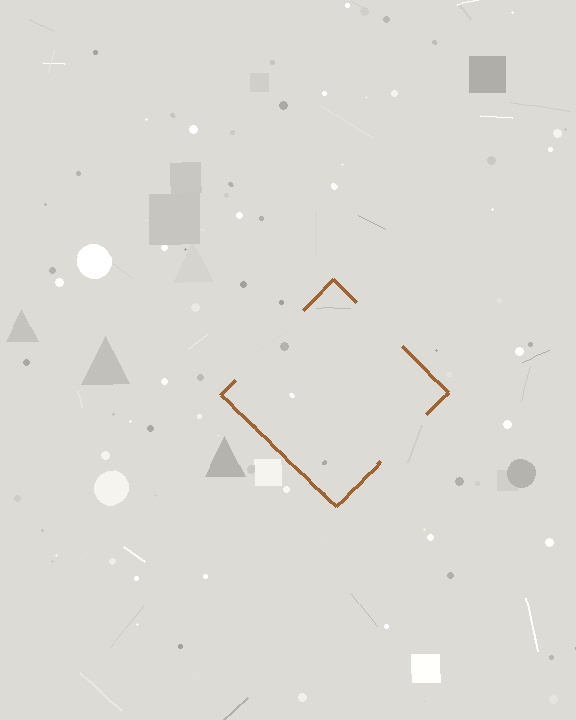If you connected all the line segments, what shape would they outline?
They would outline a diamond.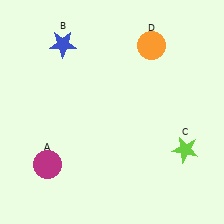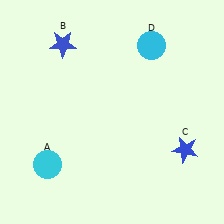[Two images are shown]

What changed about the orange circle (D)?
In Image 1, D is orange. In Image 2, it changed to cyan.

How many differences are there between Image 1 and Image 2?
There are 3 differences between the two images.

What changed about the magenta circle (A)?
In Image 1, A is magenta. In Image 2, it changed to cyan.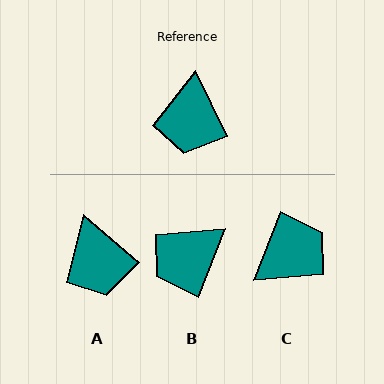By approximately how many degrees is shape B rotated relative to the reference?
Approximately 47 degrees clockwise.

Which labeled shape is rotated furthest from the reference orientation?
C, about 133 degrees away.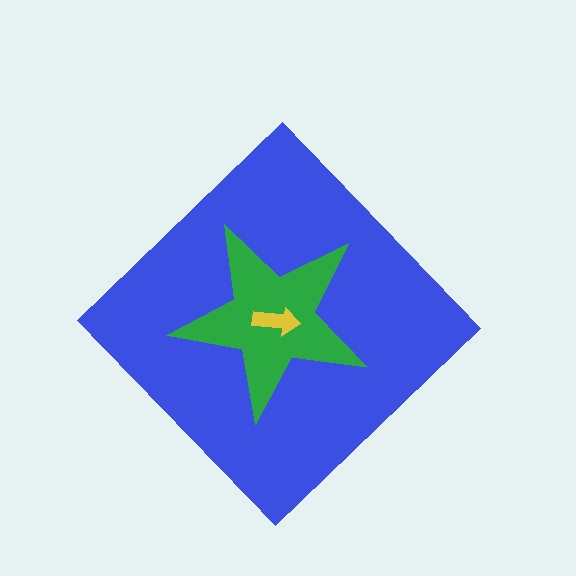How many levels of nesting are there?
3.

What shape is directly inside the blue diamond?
The green star.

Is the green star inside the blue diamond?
Yes.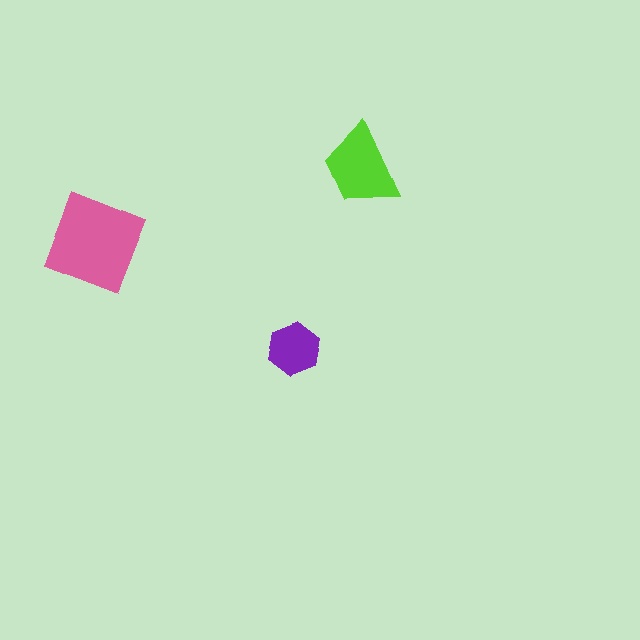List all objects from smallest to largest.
The purple hexagon, the lime trapezoid, the pink diamond.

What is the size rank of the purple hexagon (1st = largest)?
3rd.